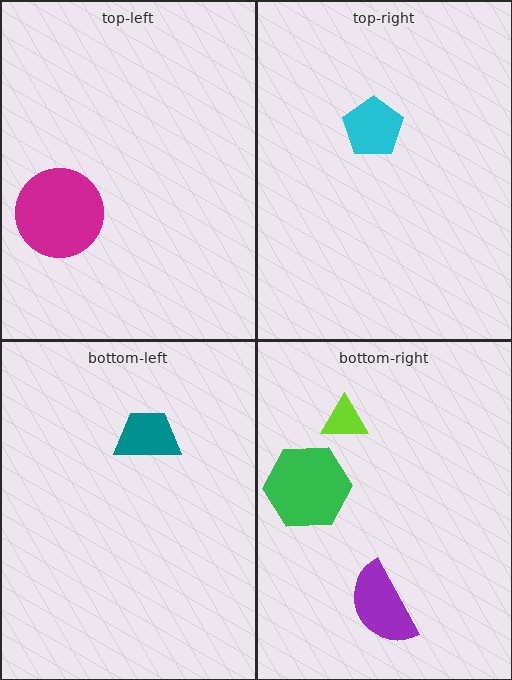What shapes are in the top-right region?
The cyan pentagon.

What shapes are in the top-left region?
The magenta circle.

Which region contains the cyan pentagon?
The top-right region.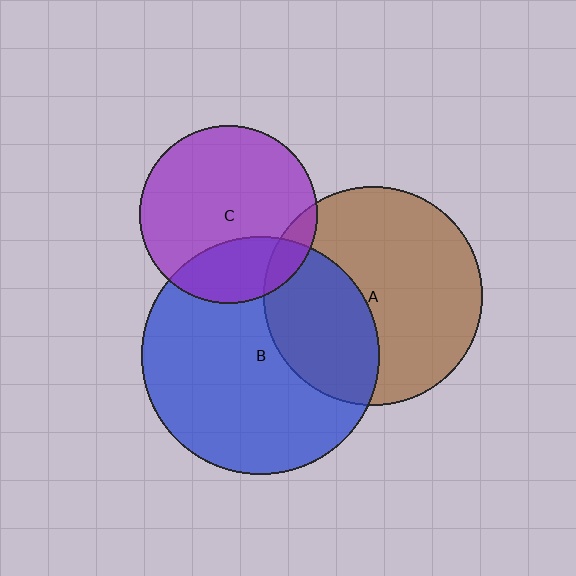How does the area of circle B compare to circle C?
Approximately 1.8 times.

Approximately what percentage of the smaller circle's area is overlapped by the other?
Approximately 35%.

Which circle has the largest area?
Circle B (blue).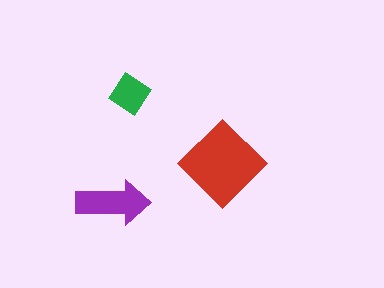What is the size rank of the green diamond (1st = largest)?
3rd.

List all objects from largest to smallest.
The red diamond, the purple arrow, the green diamond.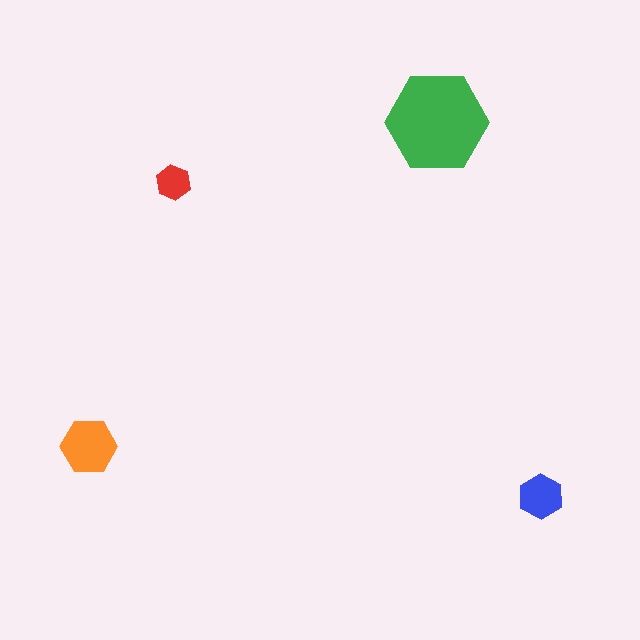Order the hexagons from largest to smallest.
the green one, the orange one, the blue one, the red one.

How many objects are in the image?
There are 4 objects in the image.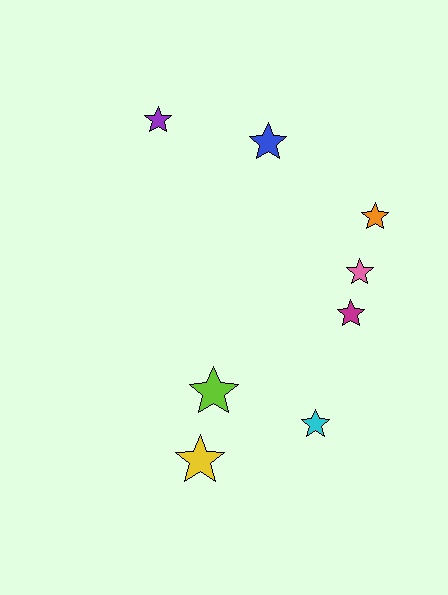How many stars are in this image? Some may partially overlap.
There are 8 stars.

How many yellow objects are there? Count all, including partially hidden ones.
There is 1 yellow object.